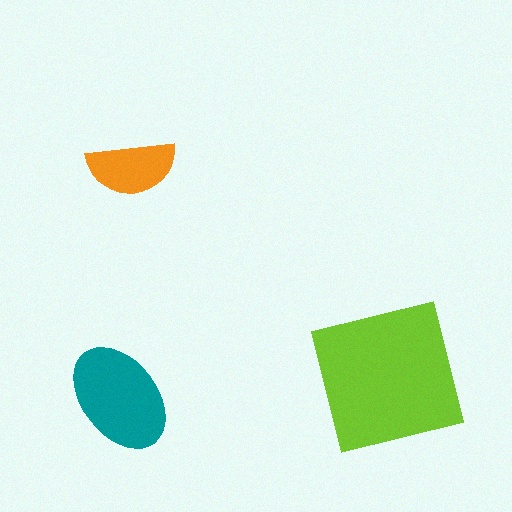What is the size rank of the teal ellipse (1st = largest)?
2nd.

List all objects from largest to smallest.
The lime square, the teal ellipse, the orange semicircle.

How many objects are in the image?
There are 3 objects in the image.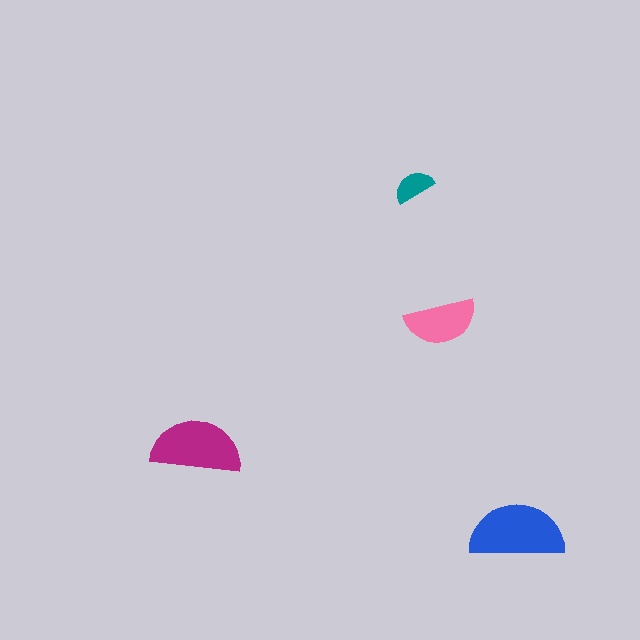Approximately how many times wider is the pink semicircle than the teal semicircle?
About 1.5 times wider.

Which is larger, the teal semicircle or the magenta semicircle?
The magenta one.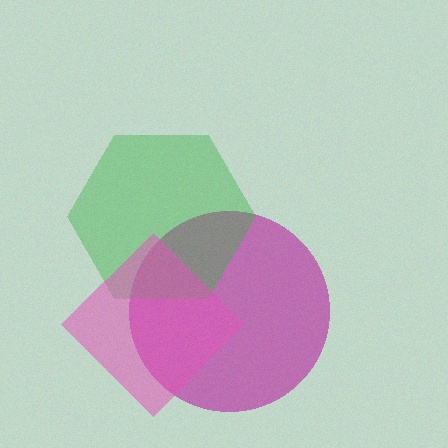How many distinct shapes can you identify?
There are 3 distinct shapes: a magenta circle, a green hexagon, a pink diamond.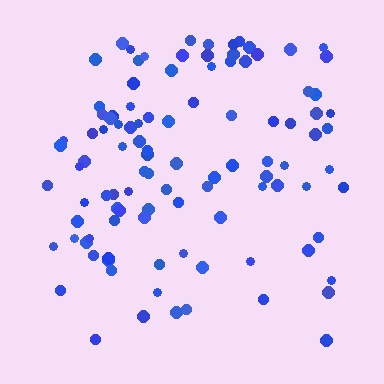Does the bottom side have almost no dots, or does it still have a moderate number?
Still a moderate number, just noticeably fewer than the top.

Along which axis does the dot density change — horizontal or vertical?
Vertical.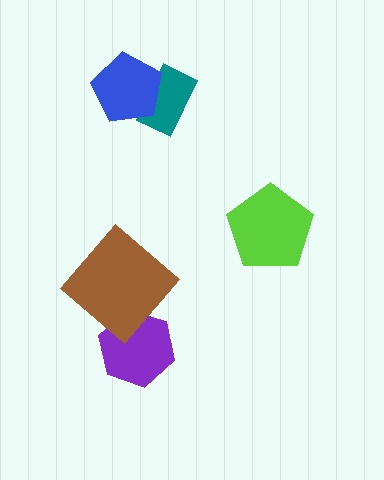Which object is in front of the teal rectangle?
The blue pentagon is in front of the teal rectangle.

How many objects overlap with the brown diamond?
1 object overlaps with the brown diamond.